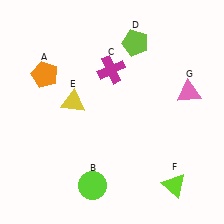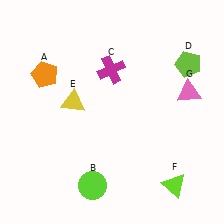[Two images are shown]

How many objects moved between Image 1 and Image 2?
1 object moved between the two images.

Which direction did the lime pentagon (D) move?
The lime pentagon (D) moved right.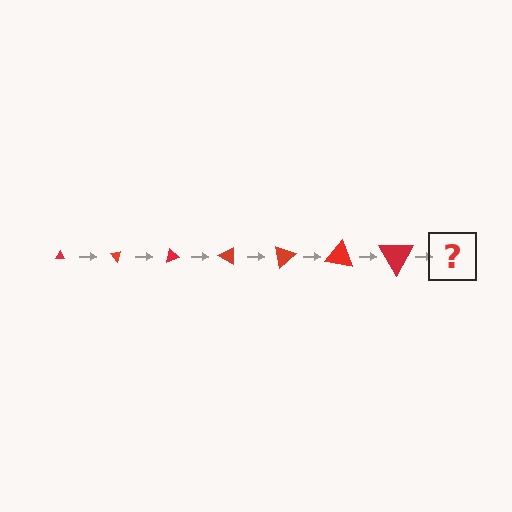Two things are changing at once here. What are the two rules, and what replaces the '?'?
The two rules are that the triangle grows larger each step and it rotates 50 degrees each step. The '?' should be a triangle, larger than the previous one and rotated 350 degrees from the start.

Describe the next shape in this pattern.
It should be a triangle, larger than the previous one and rotated 350 degrees from the start.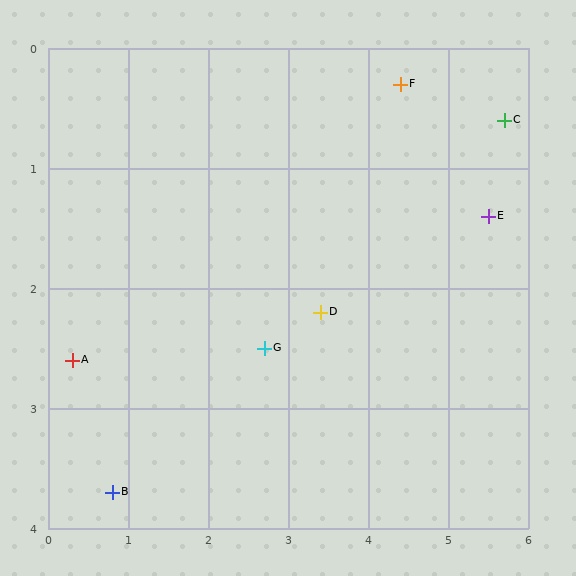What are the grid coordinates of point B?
Point B is at approximately (0.8, 3.7).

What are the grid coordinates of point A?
Point A is at approximately (0.3, 2.6).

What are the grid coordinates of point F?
Point F is at approximately (4.4, 0.3).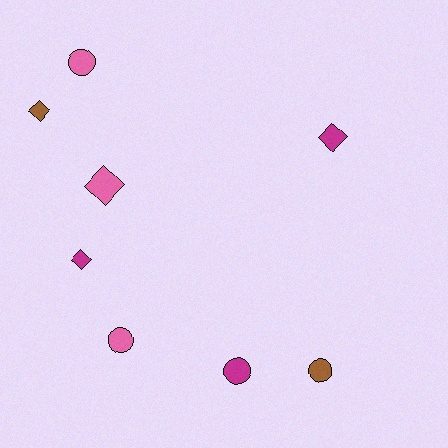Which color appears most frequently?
Magenta, with 3 objects.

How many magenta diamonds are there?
There are 2 magenta diamonds.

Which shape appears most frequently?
Diamond, with 4 objects.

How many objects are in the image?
There are 8 objects.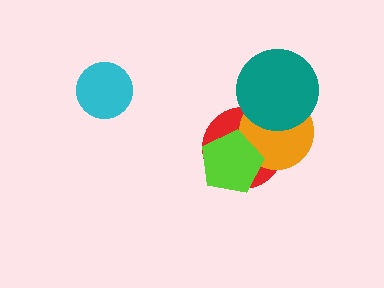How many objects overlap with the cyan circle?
0 objects overlap with the cyan circle.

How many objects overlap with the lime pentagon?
2 objects overlap with the lime pentagon.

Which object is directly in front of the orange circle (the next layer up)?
The lime pentagon is directly in front of the orange circle.